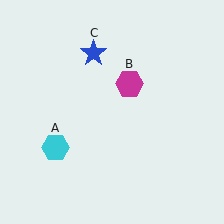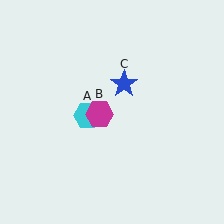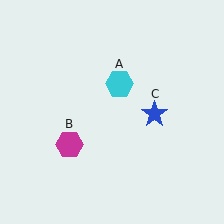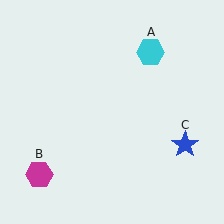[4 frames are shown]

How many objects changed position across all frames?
3 objects changed position: cyan hexagon (object A), magenta hexagon (object B), blue star (object C).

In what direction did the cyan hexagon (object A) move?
The cyan hexagon (object A) moved up and to the right.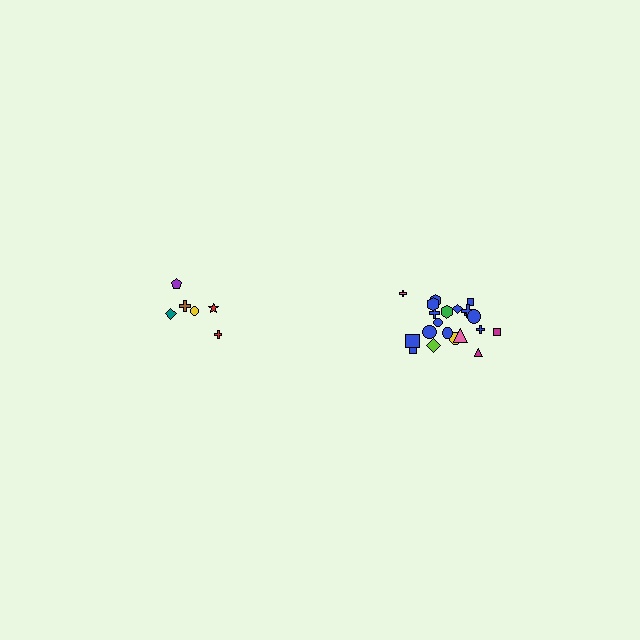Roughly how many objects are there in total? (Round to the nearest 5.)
Roughly 30 objects in total.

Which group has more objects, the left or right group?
The right group.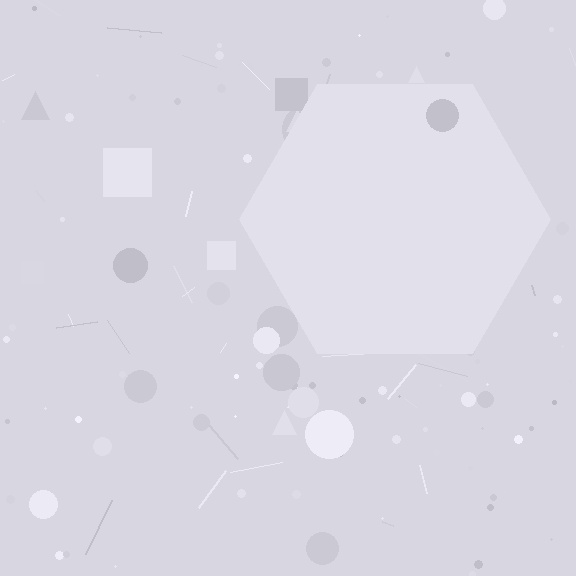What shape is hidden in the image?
A hexagon is hidden in the image.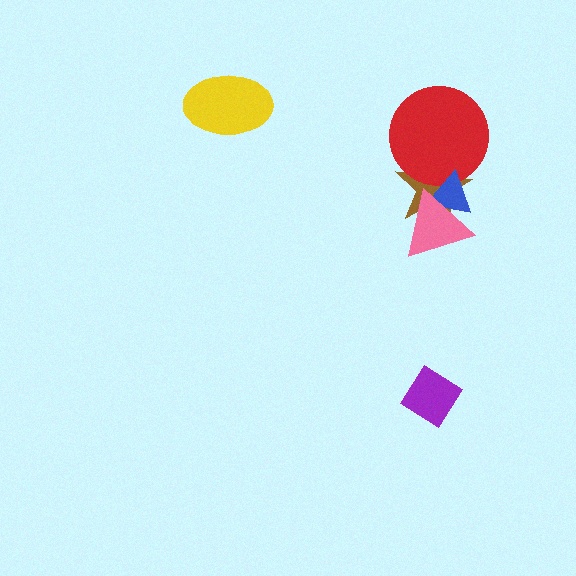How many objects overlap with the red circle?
2 objects overlap with the red circle.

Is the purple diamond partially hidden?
No, no other shape covers it.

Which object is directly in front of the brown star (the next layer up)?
The red circle is directly in front of the brown star.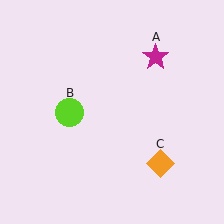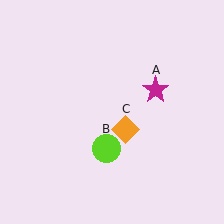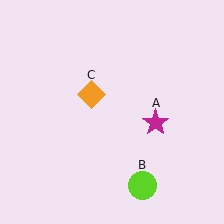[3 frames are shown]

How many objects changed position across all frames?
3 objects changed position: magenta star (object A), lime circle (object B), orange diamond (object C).